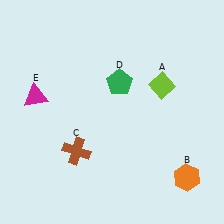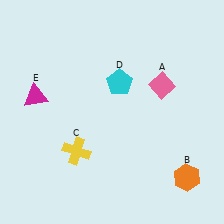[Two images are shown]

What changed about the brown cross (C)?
In Image 1, C is brown. In Image 2, it changed to yellow.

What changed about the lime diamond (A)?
In Image 1, A is lime. In Image 2, it changed to pink.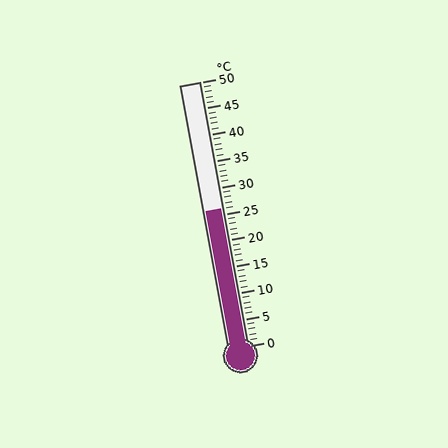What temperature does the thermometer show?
The thermometer shows approximately 26°C.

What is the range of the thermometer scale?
The thermometer scale ranges from 0°C to 50°C.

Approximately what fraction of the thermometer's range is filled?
The thermometer is filled to approximately 50% of its range.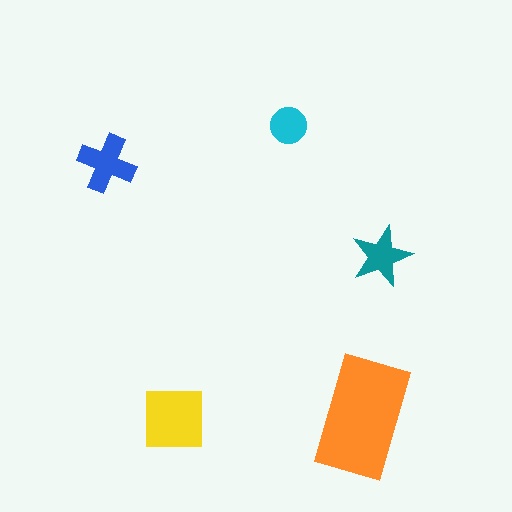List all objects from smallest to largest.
The cyan circle, the teal star, the blue cross, the yellow square, the orange rectangle.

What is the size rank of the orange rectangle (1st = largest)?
1st.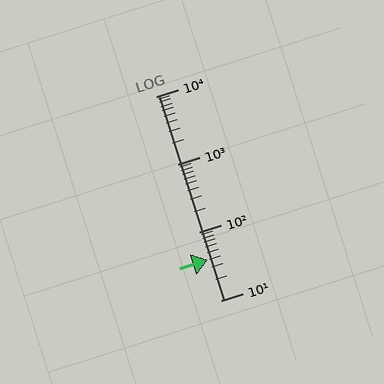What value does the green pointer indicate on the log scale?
The pointer indicates approximately 40.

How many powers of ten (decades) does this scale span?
The scale spans 3 decades, from 10 to 10000.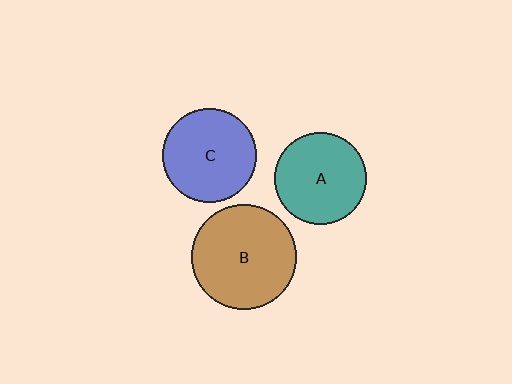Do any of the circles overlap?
No, none of the circles overlap.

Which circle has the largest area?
Circle B (brown).